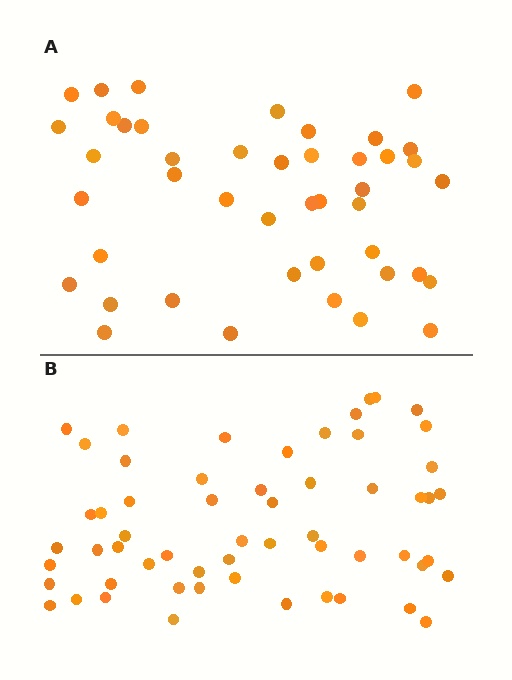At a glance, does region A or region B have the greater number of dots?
Region B (the bottom region) has more dots.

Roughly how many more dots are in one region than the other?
Region B has approximately 15 more dots than region A.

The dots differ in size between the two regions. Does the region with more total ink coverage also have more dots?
No. Region A has more total ink coverage because its dots are larger, but region B actually contains more individual dots. Total area can be misleading — the number of items is what matters here.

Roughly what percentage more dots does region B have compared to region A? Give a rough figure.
About 30% more.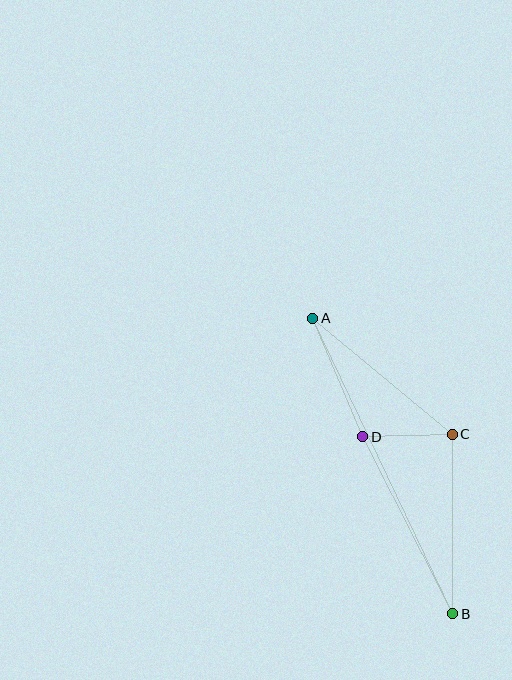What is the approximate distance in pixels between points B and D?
The distance between B and D is approximately 199 pixels.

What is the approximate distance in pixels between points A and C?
The distance between A and C is approximately 181 pixels.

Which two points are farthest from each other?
Points A and B are farthest from each other.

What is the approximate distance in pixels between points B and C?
The distance between B and C is approximately 180 pixels.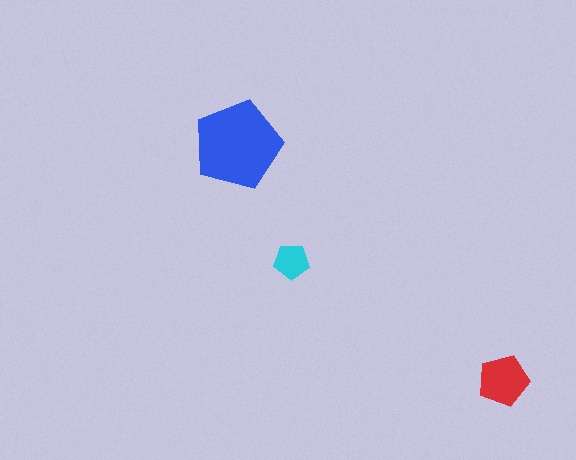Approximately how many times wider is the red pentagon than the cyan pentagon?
About 1.5 times wider.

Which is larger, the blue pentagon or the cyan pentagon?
The blue one.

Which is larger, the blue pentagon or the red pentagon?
The blue one.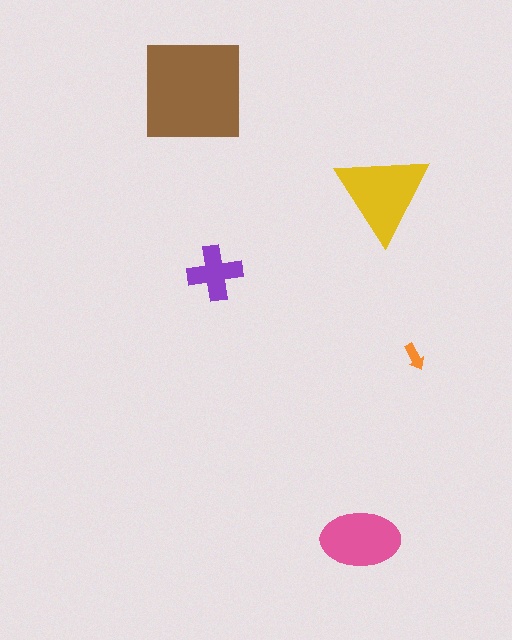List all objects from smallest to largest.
The orange arrow, the purple cross, the pink ellipse, the yellow triangle, the brown square.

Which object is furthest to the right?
The orange arrow is rightmost.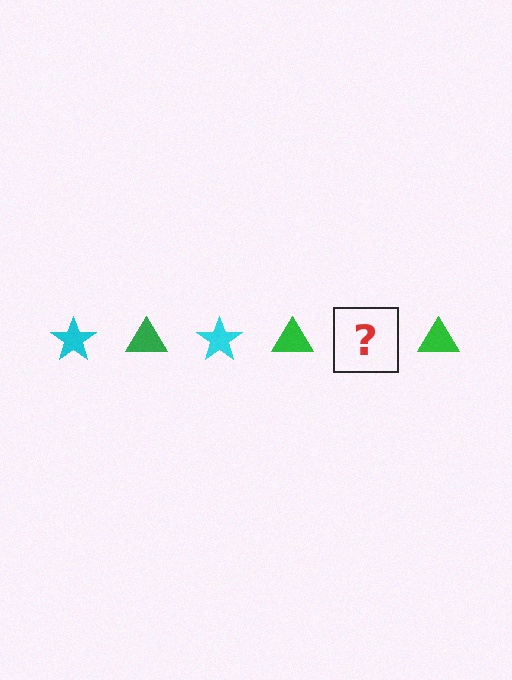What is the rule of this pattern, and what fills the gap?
The rule is that the pattern alternates between cyan star and green triangle. The gap should be filled with a cyan star.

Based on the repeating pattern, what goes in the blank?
The blank should be a cyan star.